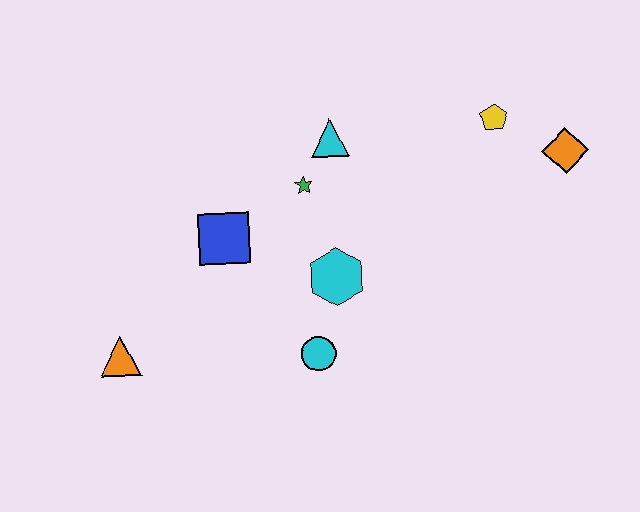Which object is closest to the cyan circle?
The cyan hexagon is closest to the cyan circle.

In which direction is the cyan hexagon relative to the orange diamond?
The cyan hexagon is to the left of the orange diamond.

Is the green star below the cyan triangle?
Yes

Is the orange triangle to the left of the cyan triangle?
Yes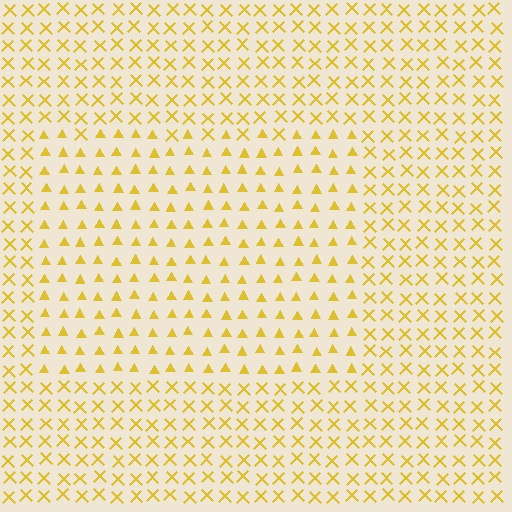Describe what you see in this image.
The image is filled with small yellow elements arranged in a uniform grid. A rectangle-shaped region contains triangles, while the surrounding area contains X marks. The boundary is defined purely by the change in element shape.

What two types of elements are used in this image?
The image uses triangles inside the rectangle region and X marks outside it.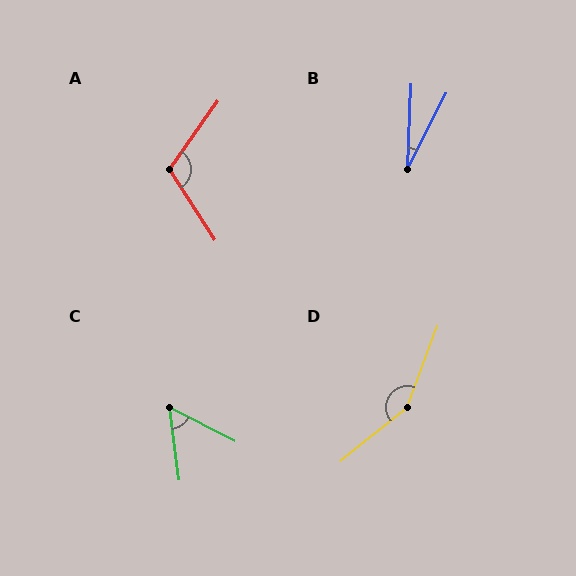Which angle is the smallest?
B, at approximately 24 degrees.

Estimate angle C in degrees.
Approximately 55 degrees.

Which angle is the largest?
D, at approximately 150 degrees.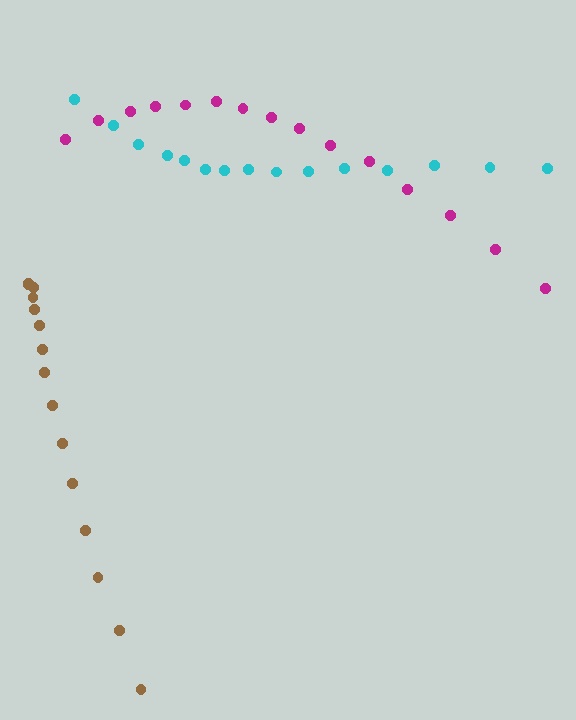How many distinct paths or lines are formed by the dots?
There are 3 distinct paths.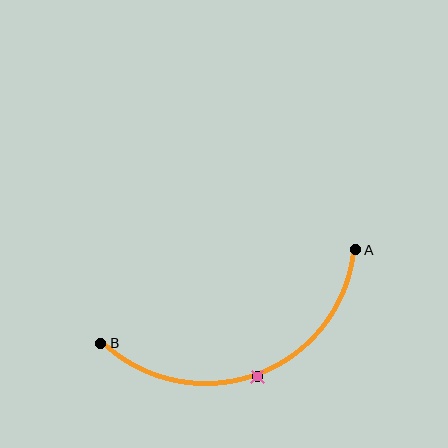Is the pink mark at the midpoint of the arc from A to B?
Yes. The pink mark lies on the arc at equal arc-length from both A and B — it is the arc midpoint.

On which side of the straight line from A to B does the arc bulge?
The arc bulges below the straight line connecting A and B.